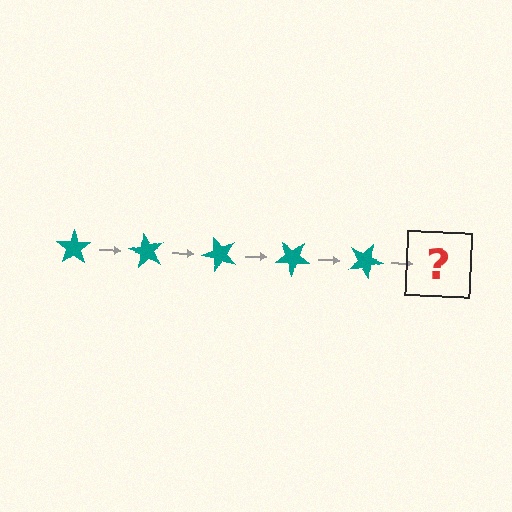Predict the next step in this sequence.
The next step is a teal star rotated 300 degrees.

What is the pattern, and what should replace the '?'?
The pattern is that the star rotates 60 degrees each step. The '?' should be a teal star rotated 300 degrees.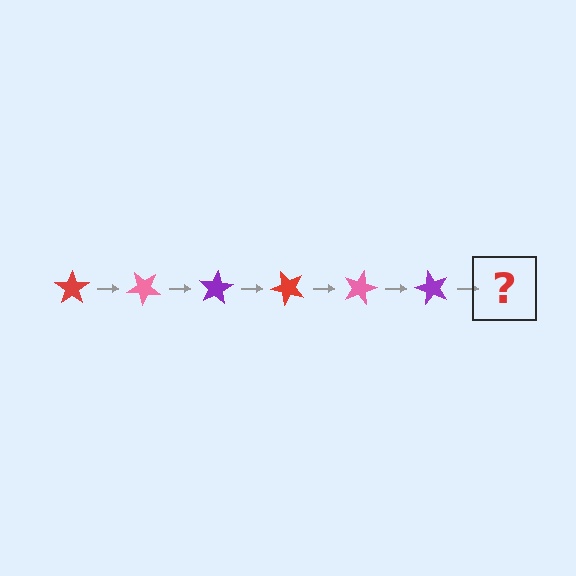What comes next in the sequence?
The next element should be a red star, rotated 240 degrees from the start.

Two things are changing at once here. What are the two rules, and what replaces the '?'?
The two rules are that it rotates 40 degrees each step and the color cycles through red, pink, and purple. The '?' should be a red star, rotated 240 degrees from the start.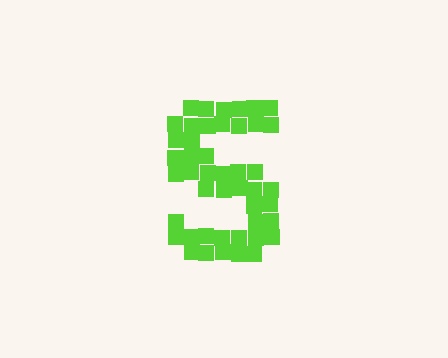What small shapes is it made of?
It is made of small squares.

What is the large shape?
The large shape is the letter S.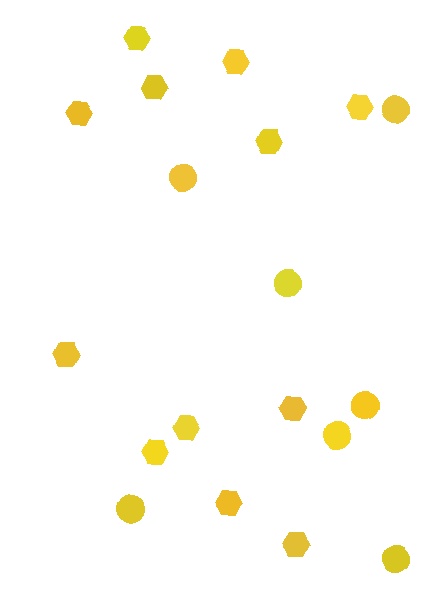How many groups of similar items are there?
There are 2 groups: one group of circles (7) and one group of hexagons (12).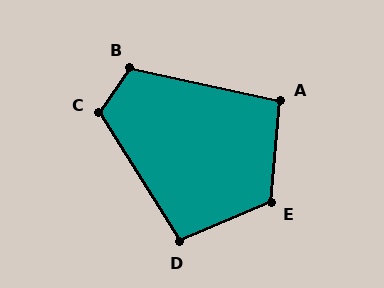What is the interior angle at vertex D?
Approximately 99 degrees (obtuse).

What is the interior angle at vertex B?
Approximately 112 degrees (obtuse).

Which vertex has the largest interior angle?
E, at approximately 118 degrees.